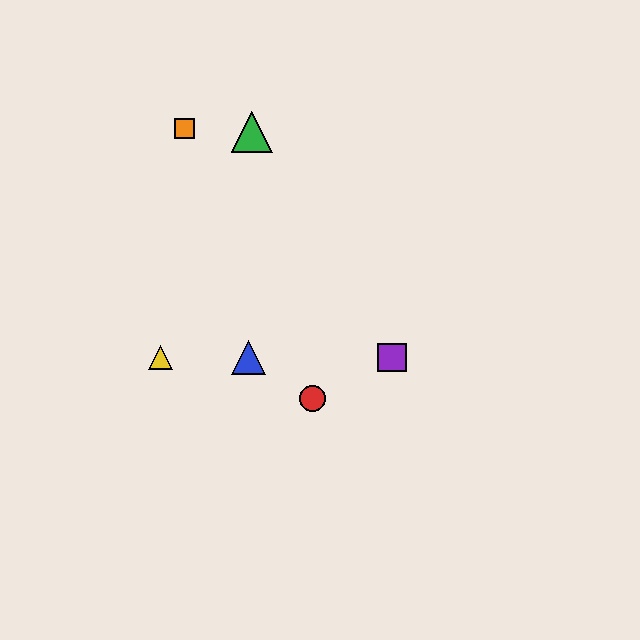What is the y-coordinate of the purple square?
The purple square is at y≈357.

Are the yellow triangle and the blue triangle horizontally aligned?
Yes, both are at y≈357.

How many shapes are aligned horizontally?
3 shapes (the blue triangle, the yellow triangle, the purple square) are aligned horizontally.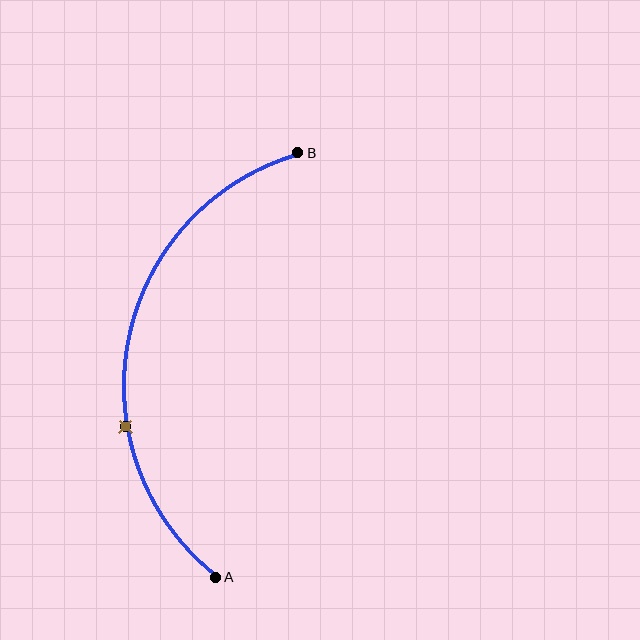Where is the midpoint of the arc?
The arc midpoint is the point on the curve farthest from the straight line joining A and B. It sits to the left of that line.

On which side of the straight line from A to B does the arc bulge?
The arc bulges to the left of the straight line connecting A and B.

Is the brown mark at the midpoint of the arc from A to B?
No. The brown mark lies on the arc but is closer to endpoint A. The arc midpoint would be at the point on the curve equidistant along the arc from both A and B.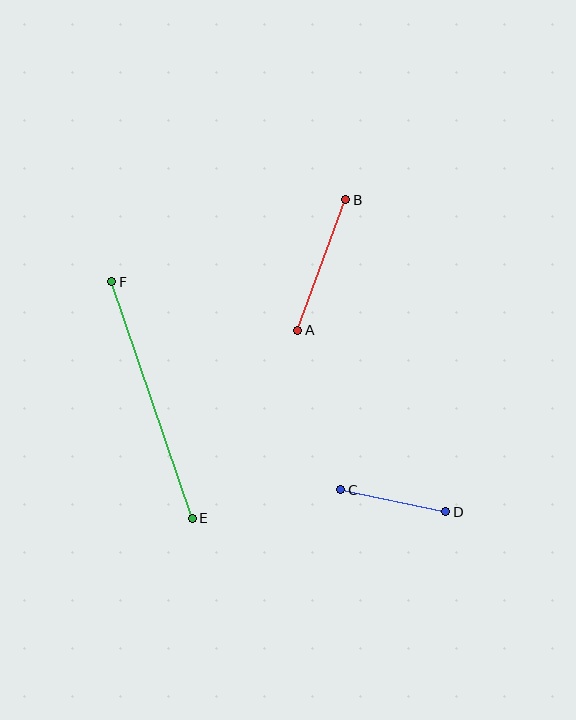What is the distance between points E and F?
The distance is approximately 250 pixels.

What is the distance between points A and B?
The distance is approximately 139 pixels.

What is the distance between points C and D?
The distance is approximately 107 pixels.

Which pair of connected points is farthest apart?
Points E and F are farthest apart.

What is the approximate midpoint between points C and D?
The midpoint is at approximately (393, 501) pixels.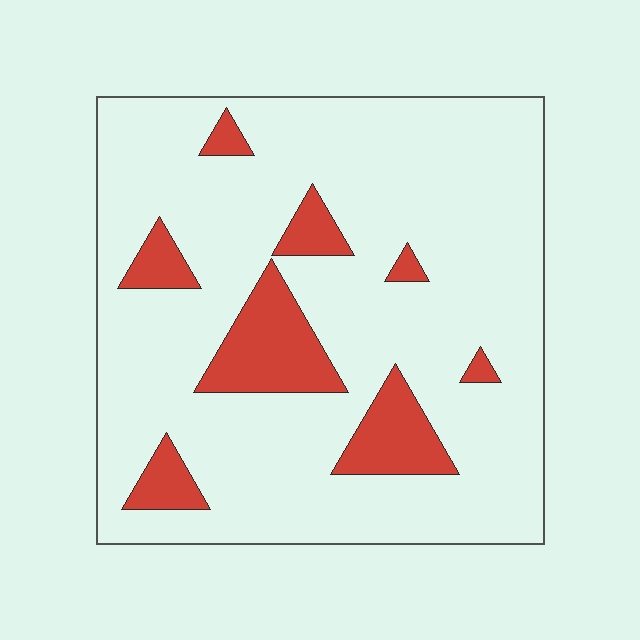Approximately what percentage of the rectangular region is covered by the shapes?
Approximately 15%.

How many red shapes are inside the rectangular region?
8.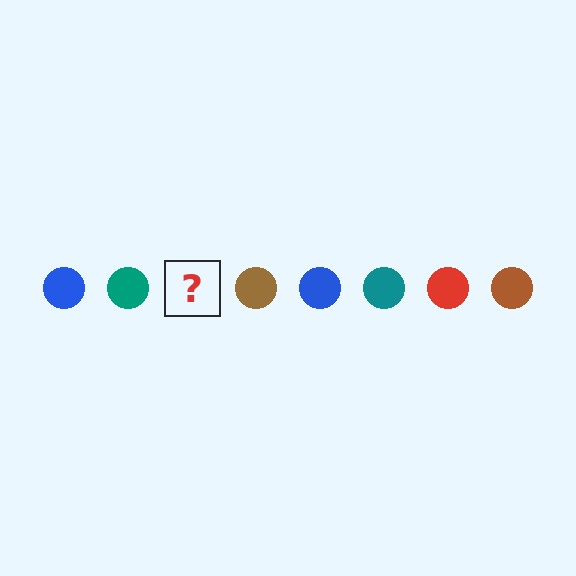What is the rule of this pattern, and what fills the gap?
The rule is that the pattern cycles through blue, teal, red, brown circles. The gap should be filled with a red circle.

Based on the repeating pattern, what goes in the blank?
The blank should be a red circle.